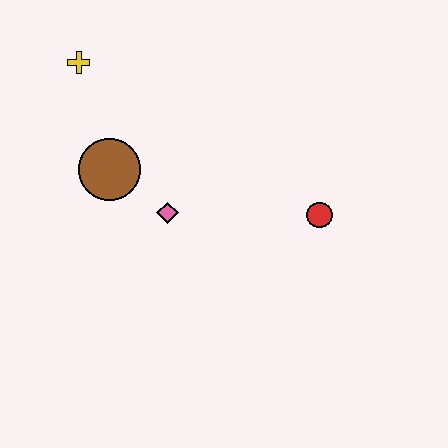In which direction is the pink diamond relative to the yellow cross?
The pink diamond is below the yellow cross.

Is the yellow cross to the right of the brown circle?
No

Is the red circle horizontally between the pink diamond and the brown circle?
No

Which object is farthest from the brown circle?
The red circle is farthest from the brown circle.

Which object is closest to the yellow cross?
The brown circle is closest to the yellow cross.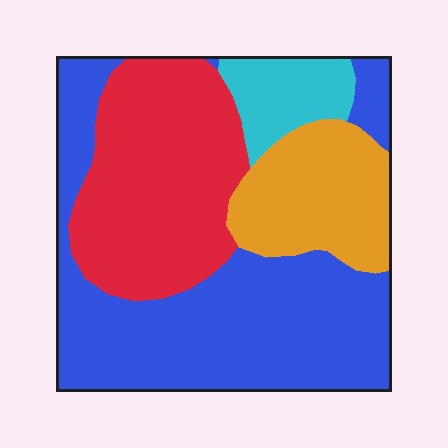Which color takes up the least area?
Cyan, at roughly 10%.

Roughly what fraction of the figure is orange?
Orange covers about 15% of the figure.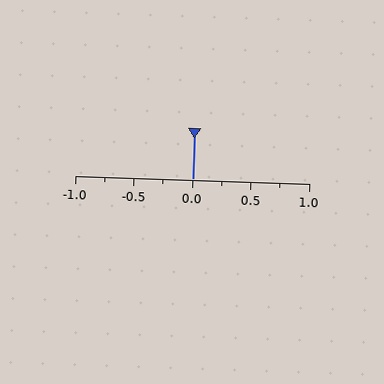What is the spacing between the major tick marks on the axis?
The major ticks are spaced 0.5 apart.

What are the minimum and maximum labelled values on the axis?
The axis runs from -1.0 to 1.0.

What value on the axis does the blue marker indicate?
The marker indicates approximately 0.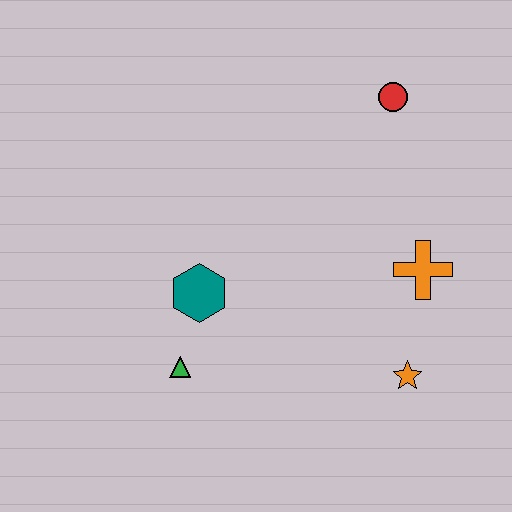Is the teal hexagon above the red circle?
No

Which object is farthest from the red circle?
The green triangle is farthest from the red circle.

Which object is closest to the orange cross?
The orange star is closest to the orange cross.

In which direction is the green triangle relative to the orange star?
The green triangle is to the left of the orange star.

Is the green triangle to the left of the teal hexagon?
Yes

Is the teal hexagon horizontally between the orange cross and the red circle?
No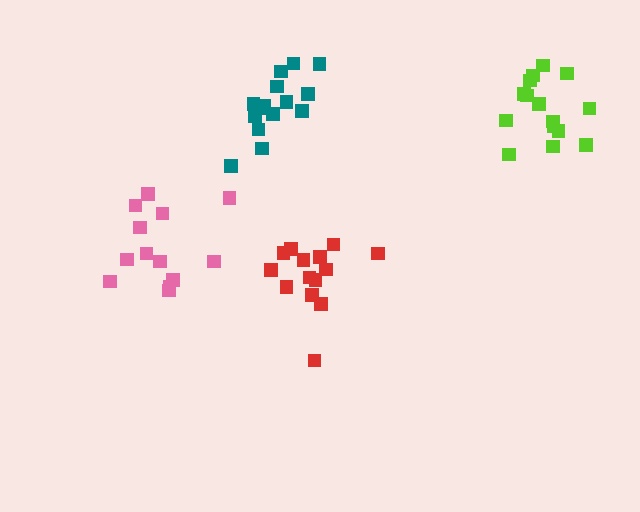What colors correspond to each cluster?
The clusters are colored: red, lime, pink, teal.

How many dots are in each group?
Group 1: 14 dots, Group 2: 15 dots, Group 3: 13 dots, Group 4: 16 dots (58 total).